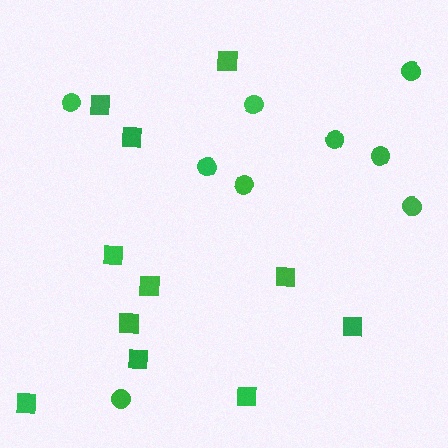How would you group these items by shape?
There are 2 groups: one group of squares (11) and one group of circles (9).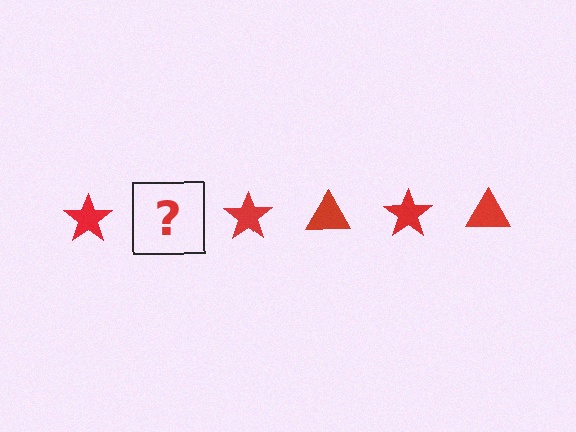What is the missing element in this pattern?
The missing element is a red triangle.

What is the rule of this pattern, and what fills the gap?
The rule is that the pattern cycles through star, triangle shapes in red. The gap should be filled with a red triangle.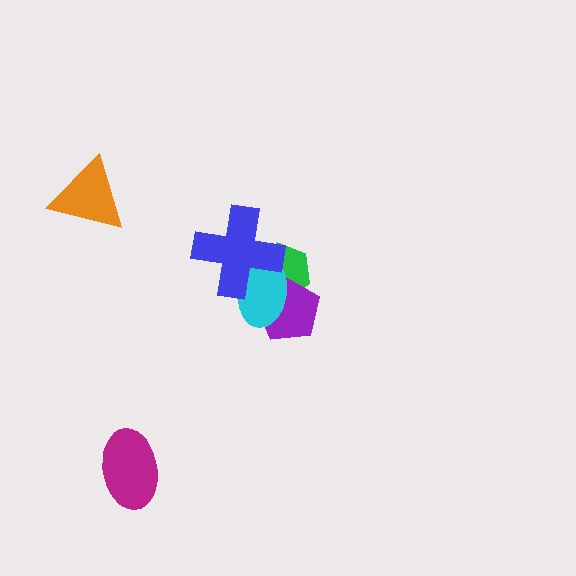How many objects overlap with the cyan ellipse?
3 objects overlap with the cyan ellipse.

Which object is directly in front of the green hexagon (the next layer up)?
The purple pentagon is directly in front of the green hexagon.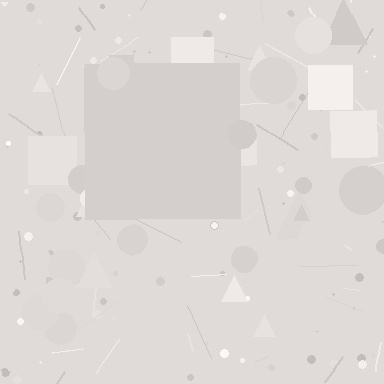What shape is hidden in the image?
A square is hidden in the image.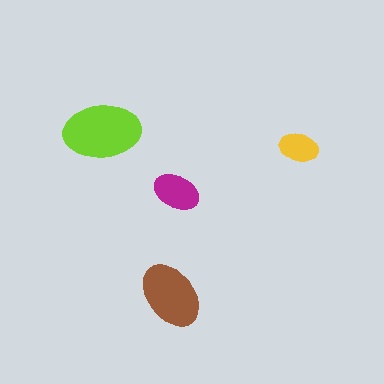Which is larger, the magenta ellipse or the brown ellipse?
The brown one.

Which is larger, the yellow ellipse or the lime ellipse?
The lime one.